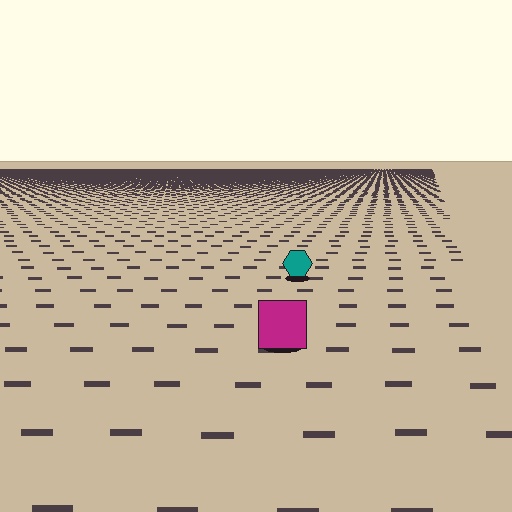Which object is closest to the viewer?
The magenta square is closest. The texture marks near it are larger and more spread out.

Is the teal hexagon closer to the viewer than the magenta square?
No. The magenta square is closer — you can tell from the texture gradient: the ground texture is coarser near it.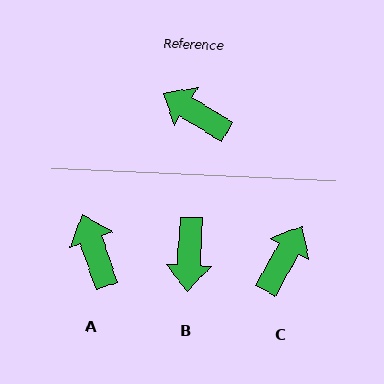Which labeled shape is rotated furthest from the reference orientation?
B, about 119 degrees away.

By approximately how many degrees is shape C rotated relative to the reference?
Approximately 88 degrees clockwise.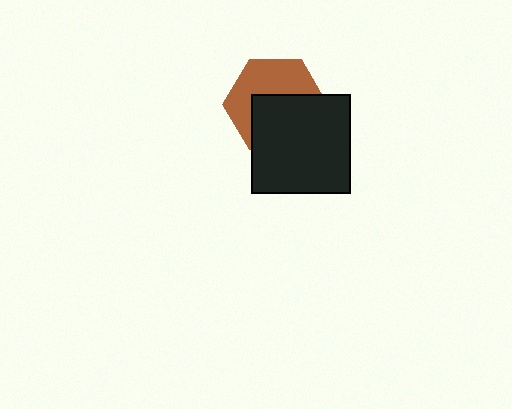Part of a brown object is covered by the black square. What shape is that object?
It is a hexagon.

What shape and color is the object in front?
The object in front is a black square.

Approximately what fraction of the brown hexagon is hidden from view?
Roughly 51% of the brown hexagon is hidden behind the black square.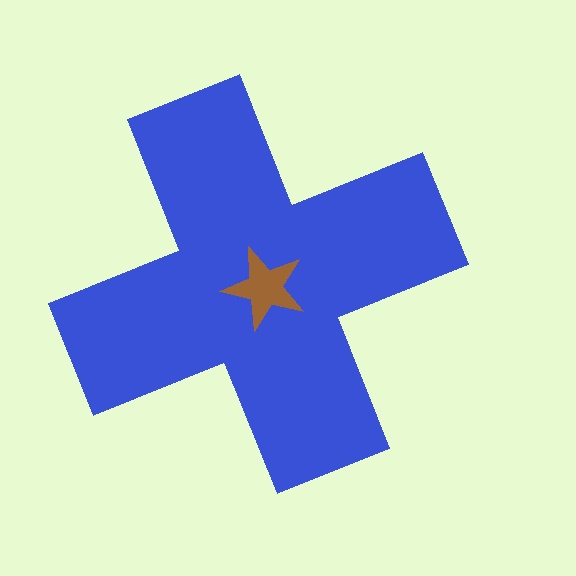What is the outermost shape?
The blue cross.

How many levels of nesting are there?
2.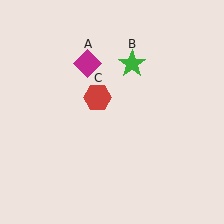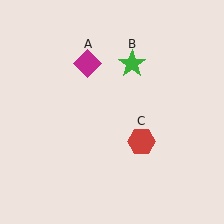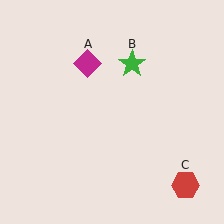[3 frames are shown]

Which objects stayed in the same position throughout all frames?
Magenta diamond (object A) and green star (object B) remained stationary.